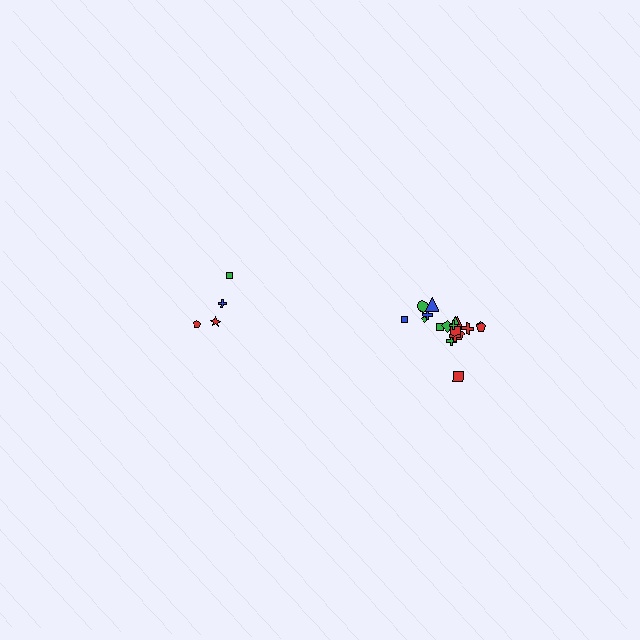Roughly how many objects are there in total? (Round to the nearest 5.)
Roughly 20 objects in total.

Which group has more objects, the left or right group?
The right group.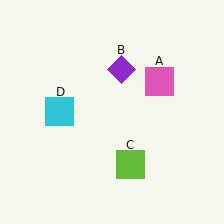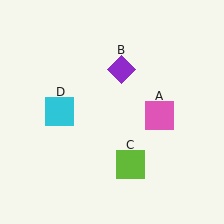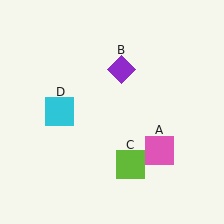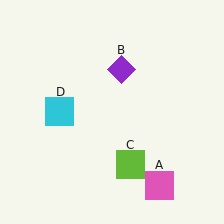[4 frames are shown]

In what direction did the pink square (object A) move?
The pink square (object A) moved down.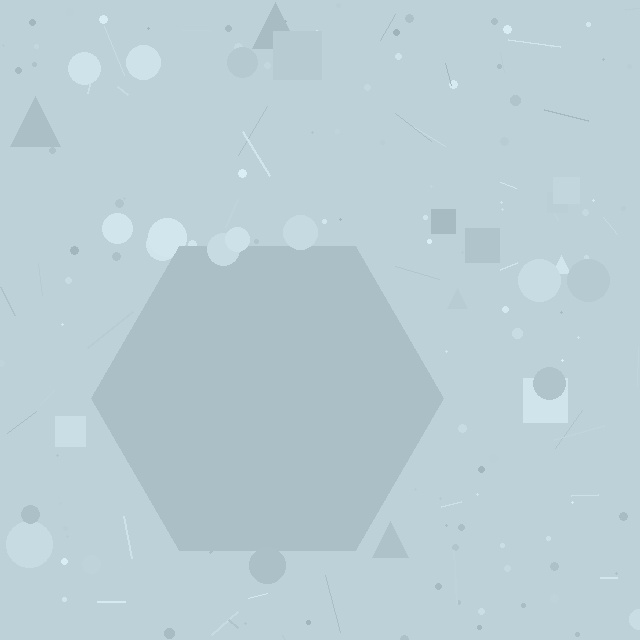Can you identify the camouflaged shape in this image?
The camouflaged shape is a hexagon.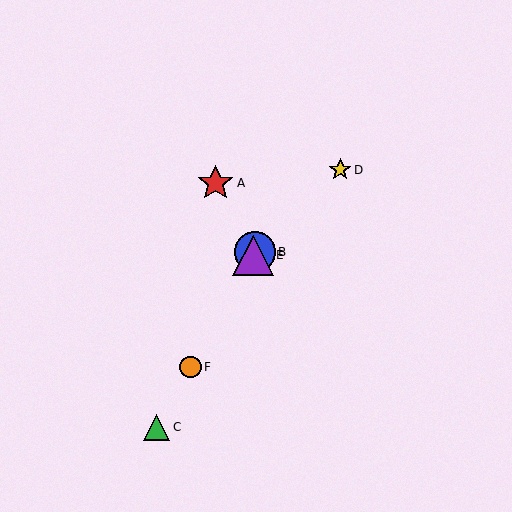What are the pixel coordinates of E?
Object E is at (253, 255).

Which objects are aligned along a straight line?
Objects B, C, E, F are aligned along a straight line.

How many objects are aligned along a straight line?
4 objects (B, C, E, F) are aligned along a straight line.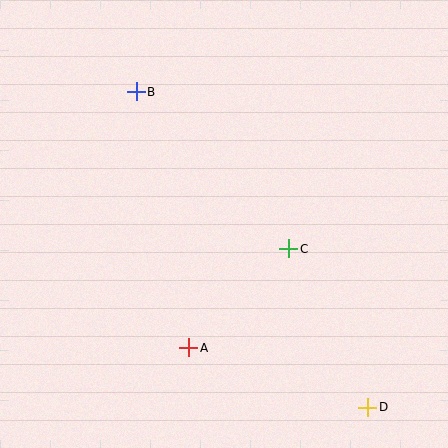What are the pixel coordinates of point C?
Point C is at (289, 249).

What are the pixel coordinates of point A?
Point A is at (189, 348).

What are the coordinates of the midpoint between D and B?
The midpoint between D and B is at (252, 250).